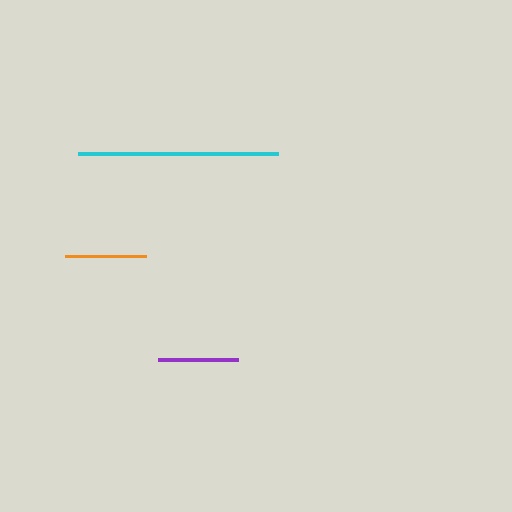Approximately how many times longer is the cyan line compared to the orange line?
The cyan line is approximately 2.5 times the length of the orange line.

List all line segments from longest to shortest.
From longest to shortest: cyan, orange, purple.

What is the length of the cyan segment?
The cyan segment is approximately 199 pixels long.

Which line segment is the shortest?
The purple line is the shortest at approximately 80 pixels.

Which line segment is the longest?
The cyan line is the longest at approximately 199 pixels.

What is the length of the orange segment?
The orange segment is approximately 81 pixels long.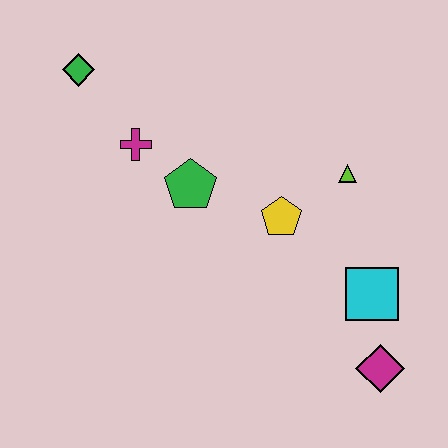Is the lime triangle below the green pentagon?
No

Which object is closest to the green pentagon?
The magenta cross is closest to the green pentagon.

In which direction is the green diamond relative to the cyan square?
The green diamond is to the left of the cyan square.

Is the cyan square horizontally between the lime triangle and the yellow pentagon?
No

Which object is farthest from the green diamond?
The magenta diamond is farthest from the green diamond.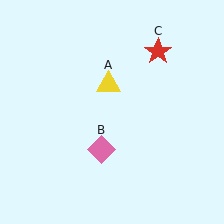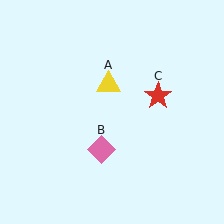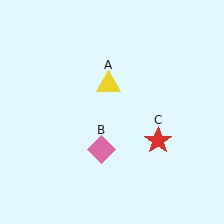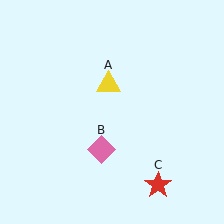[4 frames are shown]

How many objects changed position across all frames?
1 object changed position: red star (object C).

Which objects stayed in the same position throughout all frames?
Yellow triangle (object A) and pink diamond (object B) remained stationary.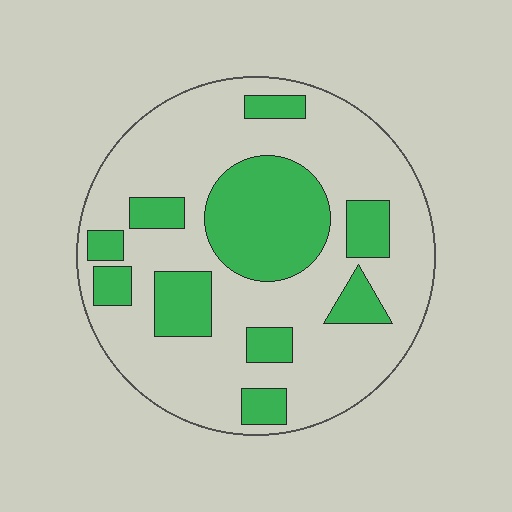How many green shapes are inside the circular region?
10.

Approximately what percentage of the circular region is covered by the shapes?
Approximately 30%.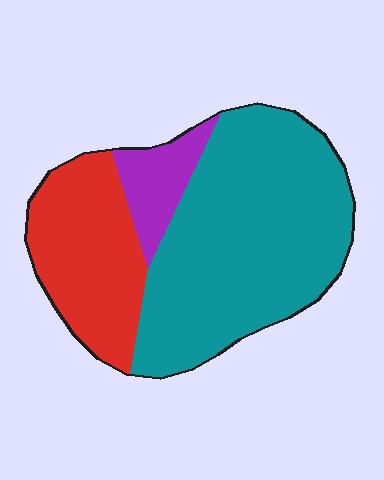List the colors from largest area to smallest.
From largest to smallest: teal, red, purple.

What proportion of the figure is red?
Red takes up about one quarter (1/4) of the figure.